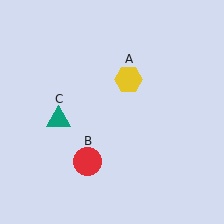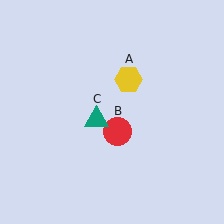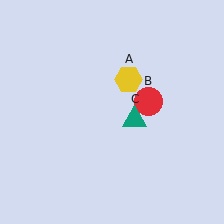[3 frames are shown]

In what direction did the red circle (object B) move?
The red circle (object B) moved up and to the right.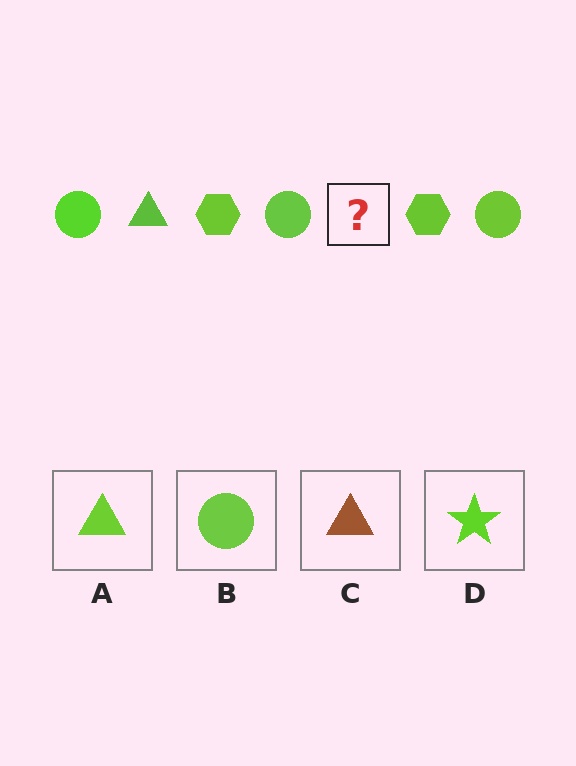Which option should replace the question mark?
Option A.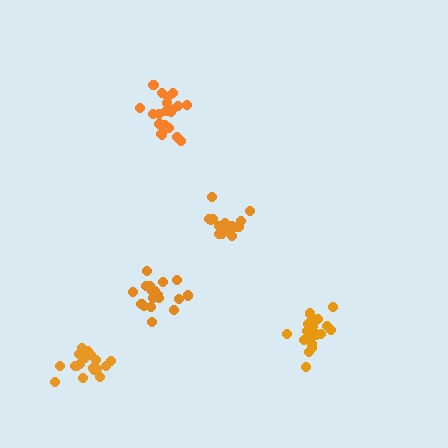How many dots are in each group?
Group 1: 16 dots, Group 2: 20 dots, Group 3: 20 dots, Group 4: 20 dots, Group 5: 19 dots (95 total).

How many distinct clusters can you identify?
There are 5 distinct clusters.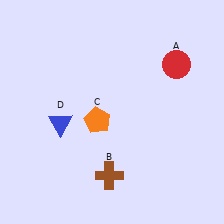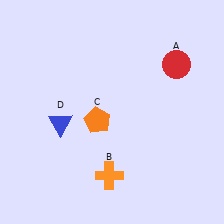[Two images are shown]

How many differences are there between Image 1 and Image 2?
There is 1 difference between the two images.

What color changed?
The cross (B) changed from brown in Image 1 to orange in Image 2.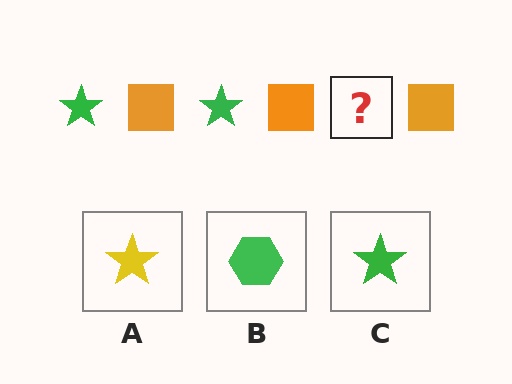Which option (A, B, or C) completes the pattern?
C.